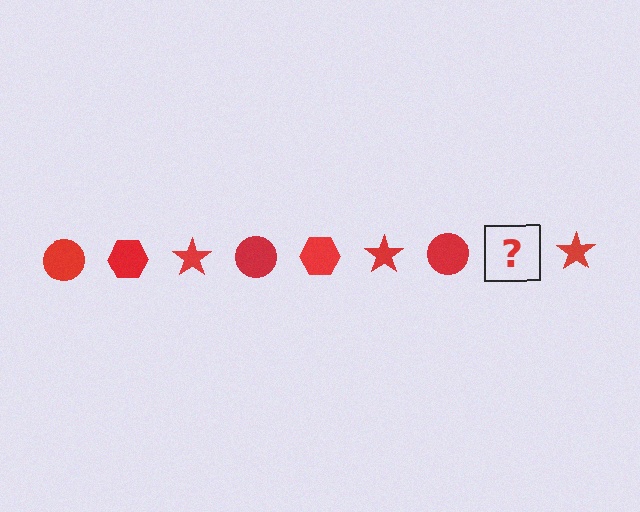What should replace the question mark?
The question mark should be replaced with a red hexagon.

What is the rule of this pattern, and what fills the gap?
The rule is that the pattern cycles through circle, hexagon, star shapes in red. The gap should be filled with a red hexagon.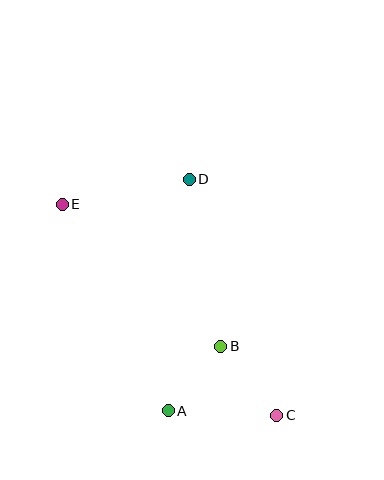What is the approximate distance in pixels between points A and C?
The distance between A and C is approximately 109 pixels.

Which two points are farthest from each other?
Points C and E are farthest from each other.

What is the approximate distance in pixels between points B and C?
The distance between B and C is approximately 88 pixels.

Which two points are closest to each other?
Points A and B are closest to each other.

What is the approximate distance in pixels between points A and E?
The distance between A and E is approximately 232 pixels.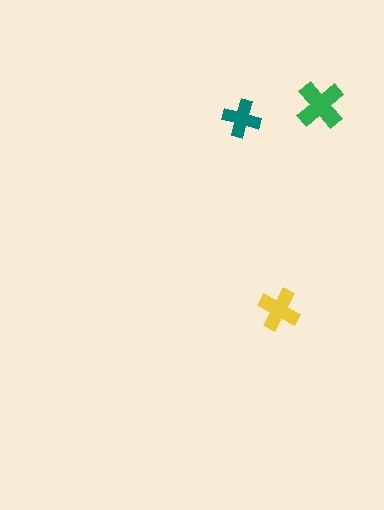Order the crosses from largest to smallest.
the green one, the yellow one, the teal one.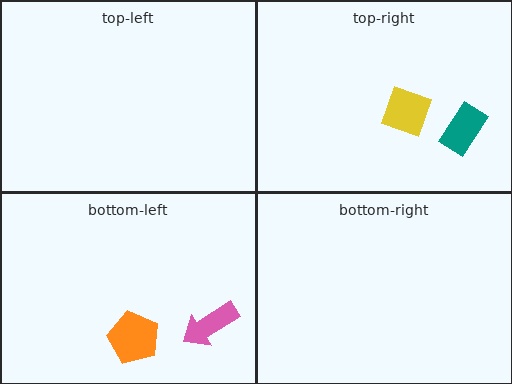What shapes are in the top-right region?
The teal rectangle, the yellow square.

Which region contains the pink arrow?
The bottom-left region.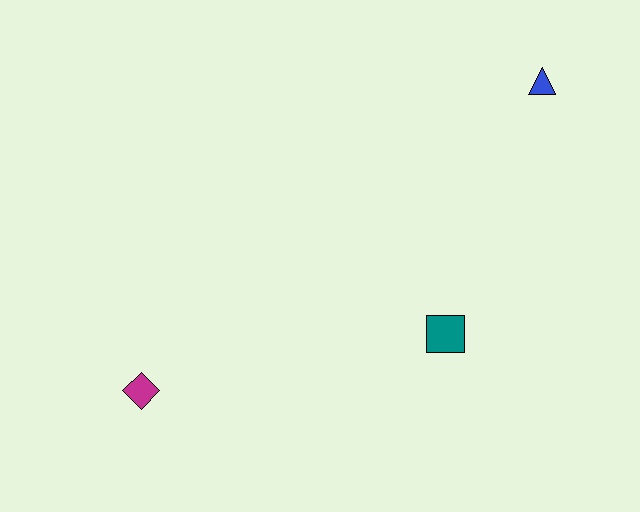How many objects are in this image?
There are 3 objects.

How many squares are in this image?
There is 1 square.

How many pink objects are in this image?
There are no pink objects.